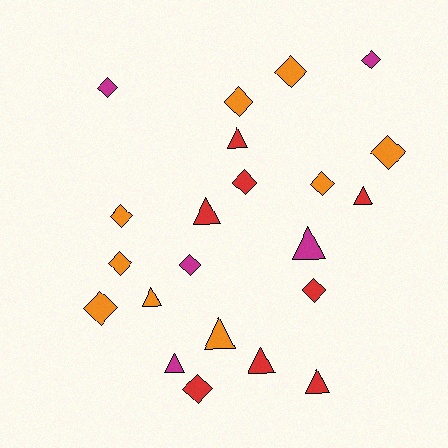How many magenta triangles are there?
There are 2 magenta triangles.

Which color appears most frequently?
Orange, with 9 objects.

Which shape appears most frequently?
Diamond, with 13 objects.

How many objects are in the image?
There are 22 objects.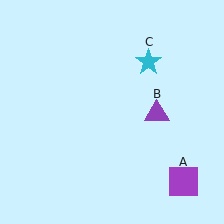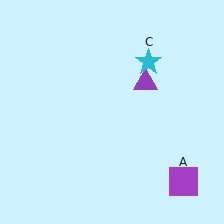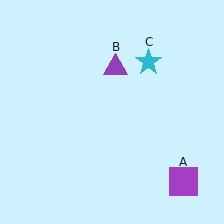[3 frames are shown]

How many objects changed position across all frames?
1 object changed position: purple triangle (object B).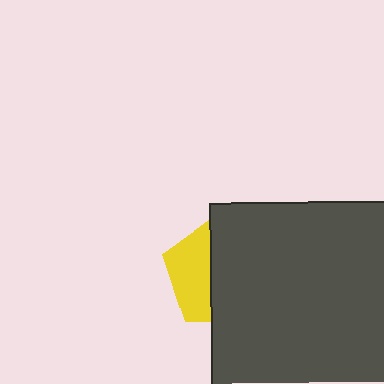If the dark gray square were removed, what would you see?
You would see the complete yellow pentagon.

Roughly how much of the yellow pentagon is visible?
A small part of it is visible (roughly 39%).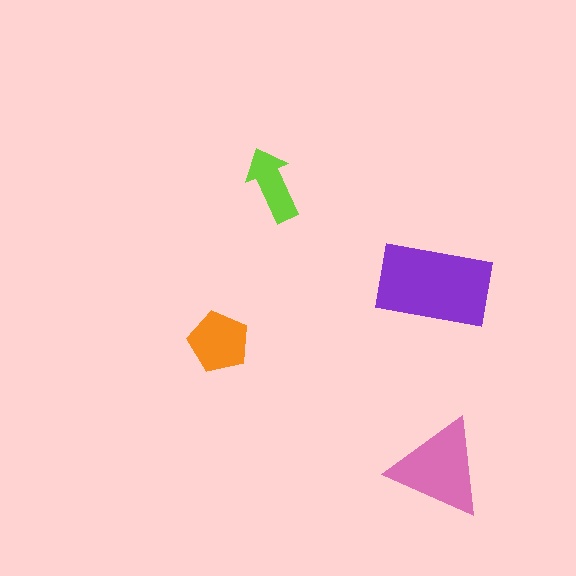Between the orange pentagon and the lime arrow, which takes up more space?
The orange pentagon.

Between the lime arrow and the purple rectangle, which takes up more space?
The purple rectangle.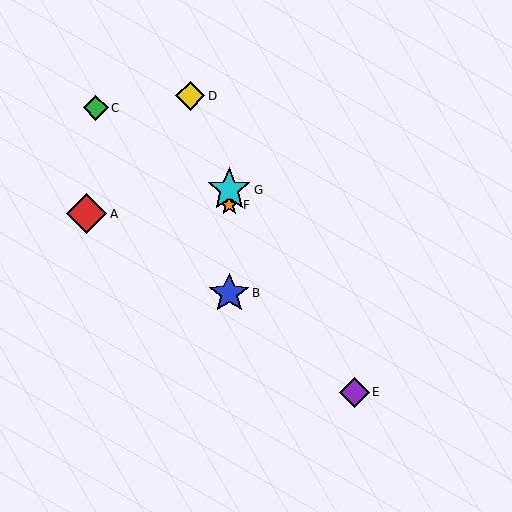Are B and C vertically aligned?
No, B is at x≈229 and C is at x≈96.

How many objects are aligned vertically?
3 objects (B, F, G) are aligned vertically.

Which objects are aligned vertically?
Objects B, F, G are aligned vertically.